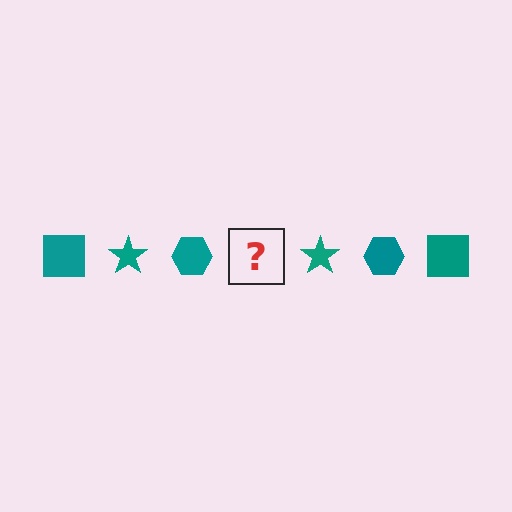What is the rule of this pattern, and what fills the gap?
The rule is that the pattern cycles through square, star, hexagon shapes in teal. The gap should be filled with a teal square.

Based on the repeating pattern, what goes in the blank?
The blank should be a teal square.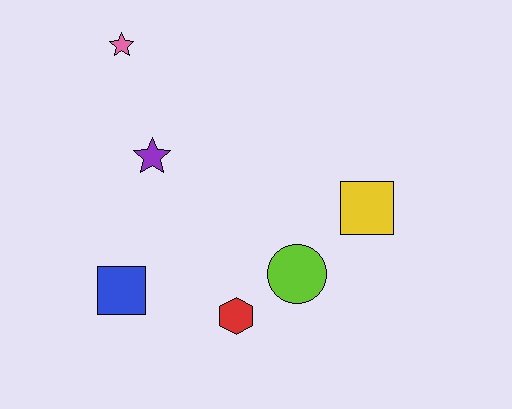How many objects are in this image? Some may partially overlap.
There are 6 objects.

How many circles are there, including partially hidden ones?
There is 1 circle.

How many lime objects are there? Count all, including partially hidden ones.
There is 1 lime object.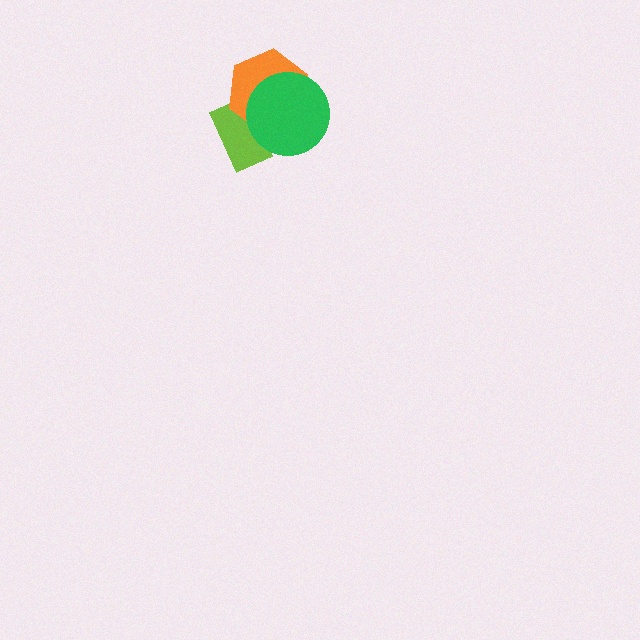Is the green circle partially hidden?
No, no other shape covers it.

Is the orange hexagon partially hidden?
Yes, it is partially covered by another shape.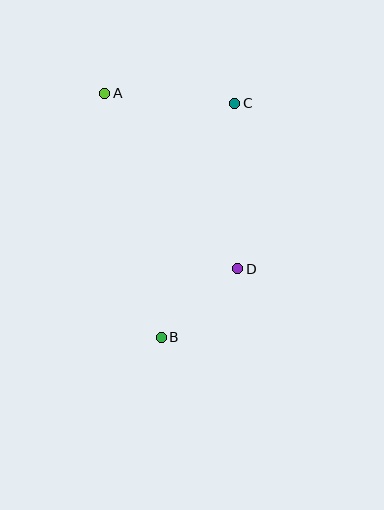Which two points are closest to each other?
Points B and D are closest to each other.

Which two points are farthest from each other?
Points A and B are farthest from each other.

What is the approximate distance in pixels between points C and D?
The distance between C and D is approximately 166 pixels.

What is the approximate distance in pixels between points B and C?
The distance between B and C is approximately 245 pixels.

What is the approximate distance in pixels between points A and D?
The distance between A and D is approximately 220 pixels.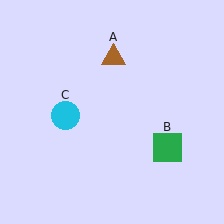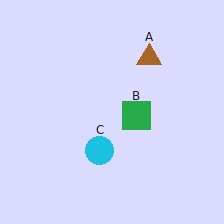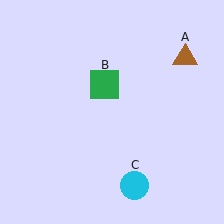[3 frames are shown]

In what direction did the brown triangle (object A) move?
The brown triangle (object A) moved right.